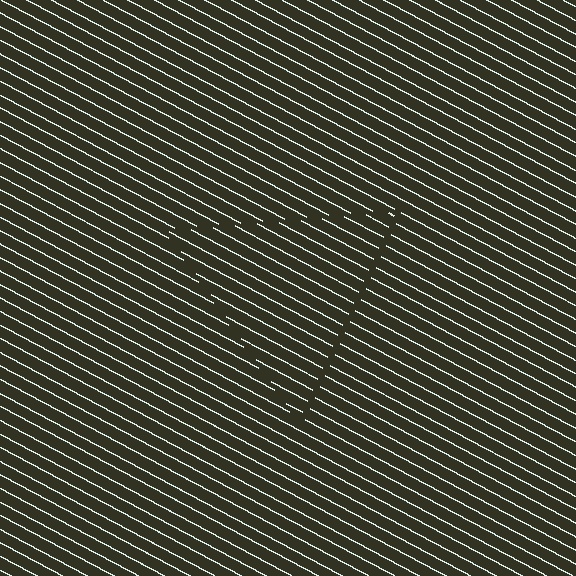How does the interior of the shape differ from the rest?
The interior of the shape contains the same grating, shifted by half a period — the contour is defined by the phase discontinuity where line-ends from the inner and outer gratings abut.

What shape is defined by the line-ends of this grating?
An illusory triangle. The interior of the shape contains the same grating, shifted by half a period — the contour is defined by the phase discontinuity where line-ends from the inner and outer gratings abut.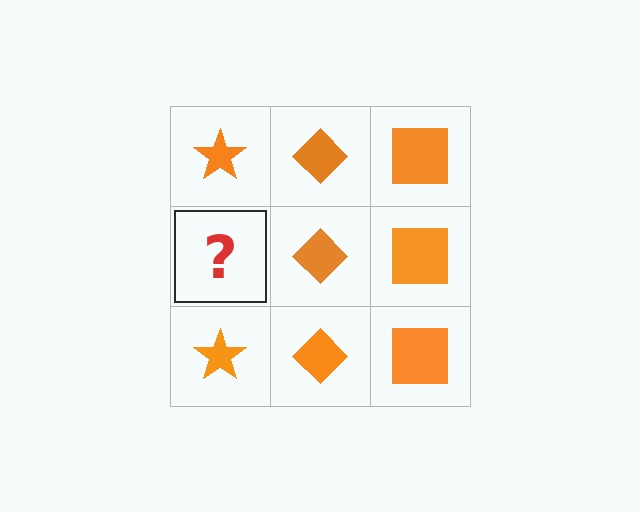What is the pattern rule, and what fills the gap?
The rule is that each column has a consistent shape. The gap should be filled with an orange star.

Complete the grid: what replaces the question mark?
The question mark should be replaced with an orange star.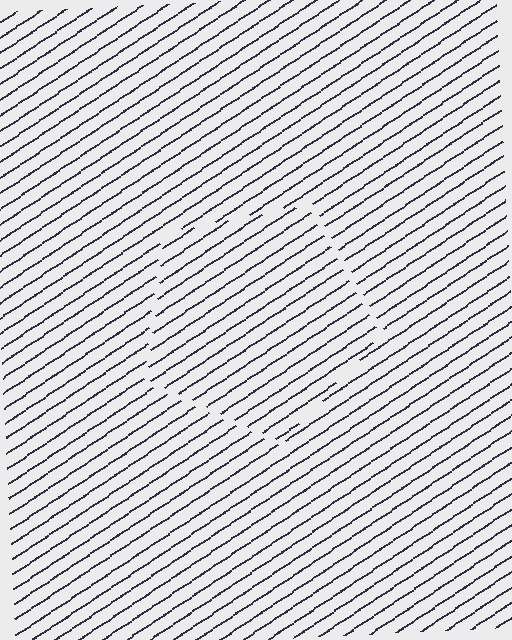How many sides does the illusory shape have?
5 sides — the line-ends trace a pentagon.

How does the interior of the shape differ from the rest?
The interior of the shape contains the same grating, shifted by half a period — the contour is defined by the phase discontinuity where line-ends from the inner and outer gratings abut.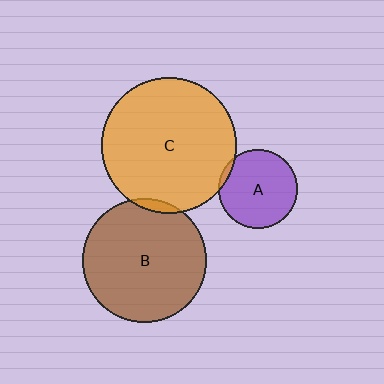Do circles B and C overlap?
Yes.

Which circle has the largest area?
Circle C (orange).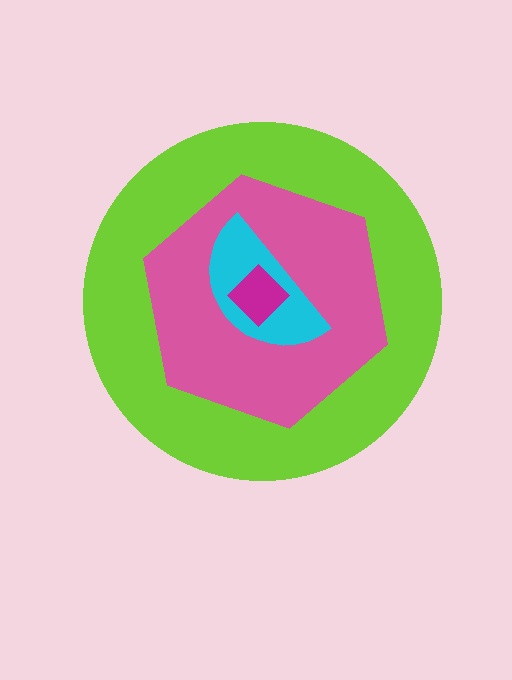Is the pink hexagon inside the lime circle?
Yes.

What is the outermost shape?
The lime circle.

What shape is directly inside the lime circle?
The pink hexagon.